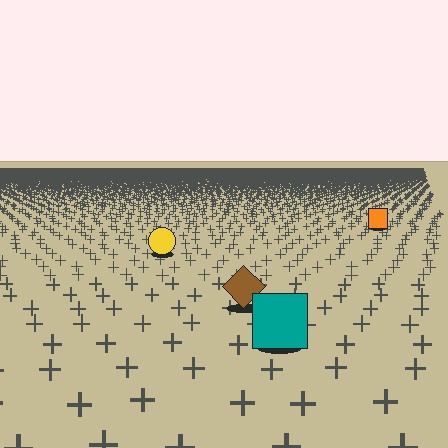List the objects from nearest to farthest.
From nearest to farthest: the teal square, the brown diamond, the yellow circle, the orange square.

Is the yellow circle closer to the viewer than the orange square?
Yes. The yellow circle is closer — you can tell from the texture gradient: the ground texture is coarser near it.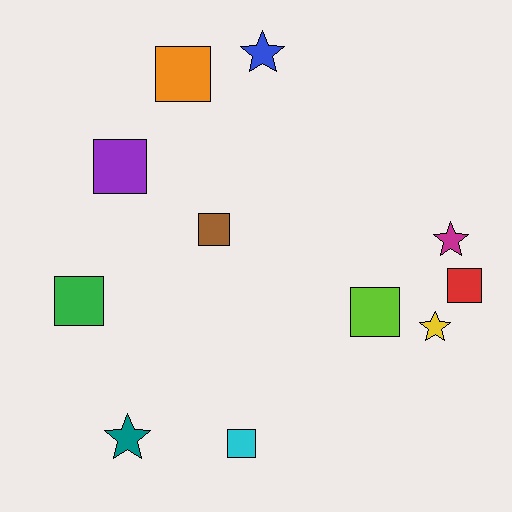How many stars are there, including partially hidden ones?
There are 4 stars.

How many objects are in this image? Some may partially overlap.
There are 11 objects.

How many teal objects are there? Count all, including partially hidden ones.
There is 1 teal object.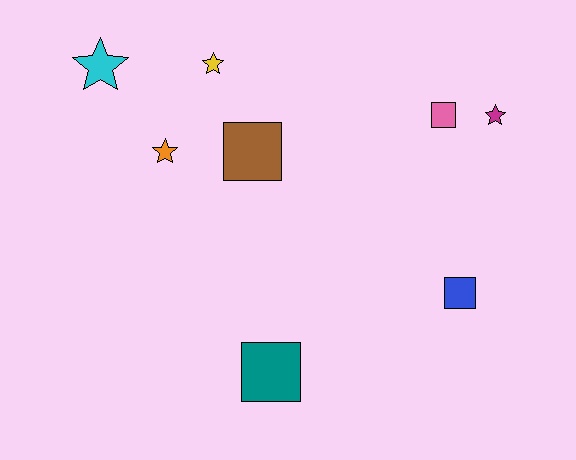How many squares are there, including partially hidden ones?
There are 4 squares.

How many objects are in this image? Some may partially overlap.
There are 8 objects.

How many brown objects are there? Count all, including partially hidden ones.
There is 1 brown object.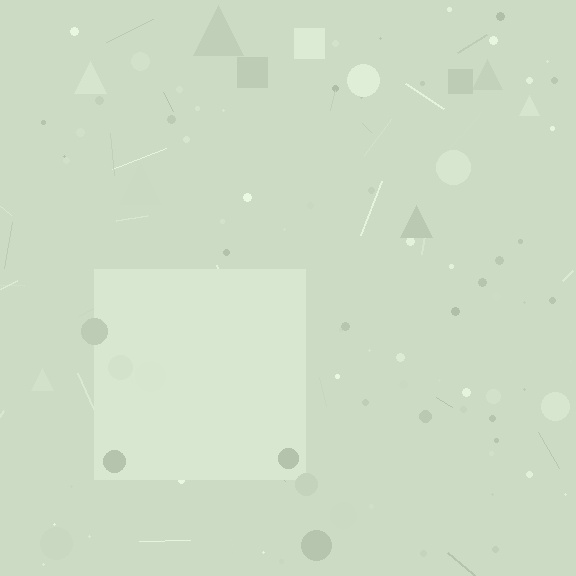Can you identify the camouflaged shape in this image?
The camouflaged shape is a square.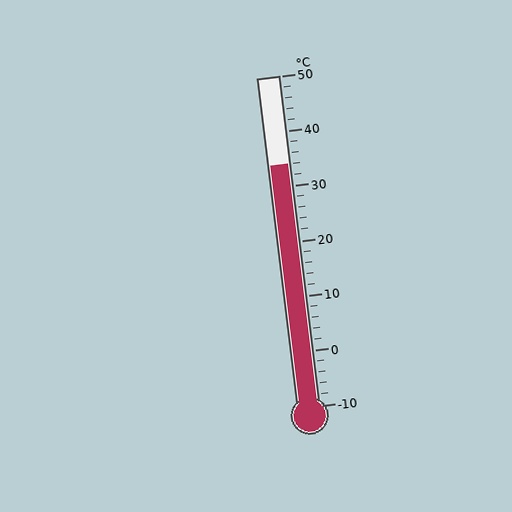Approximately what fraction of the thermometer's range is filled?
The thermometer is filled to approximately 75% of its range.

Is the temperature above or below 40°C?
The temperature is below 40°C.